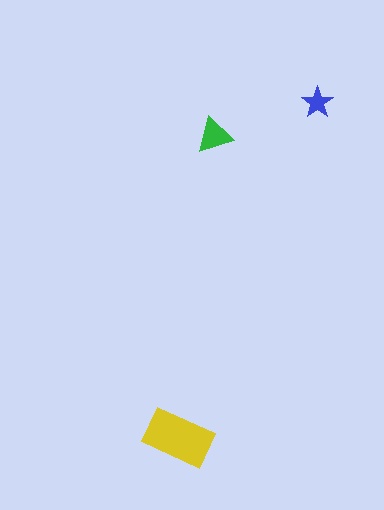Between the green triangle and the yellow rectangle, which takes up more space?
The yellow rectangle.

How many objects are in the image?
There are 3 objects in the image.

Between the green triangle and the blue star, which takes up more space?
The green triangle.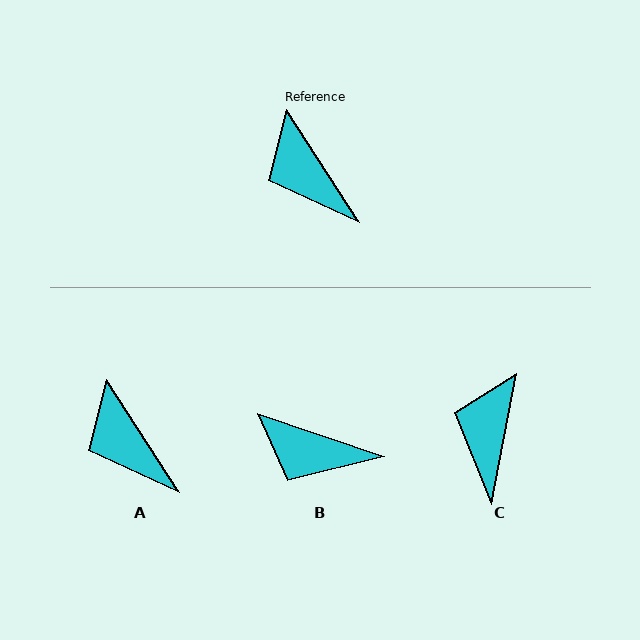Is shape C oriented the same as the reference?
No, it is off by about 43 degrees.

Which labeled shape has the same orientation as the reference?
A.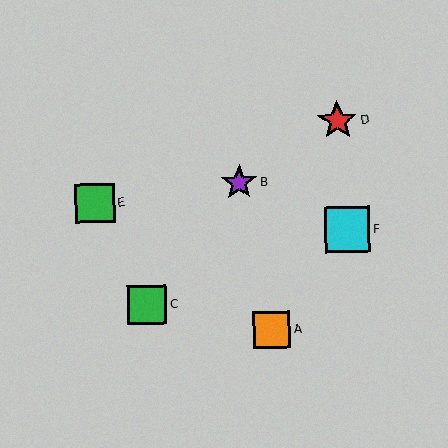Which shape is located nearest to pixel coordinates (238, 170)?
The purple star (labeled B) at (239, 182) is nearest to that location.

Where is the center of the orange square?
The center of the orange square is at (272, 330).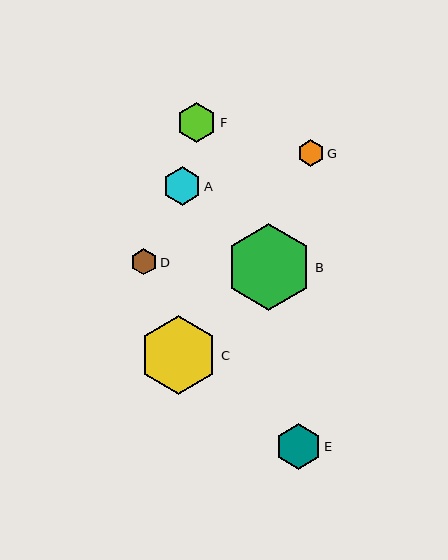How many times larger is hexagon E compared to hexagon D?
Hexagon E is approximately 1.7 times the size of hexagon D.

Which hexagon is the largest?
Hexagon B is the largest with a size of approximately 87 pixels.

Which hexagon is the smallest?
Hexagon D is the smallest with a size of approximately 26 pixels.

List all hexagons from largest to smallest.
From largest to smallest: B, C, E, F, A, G, D.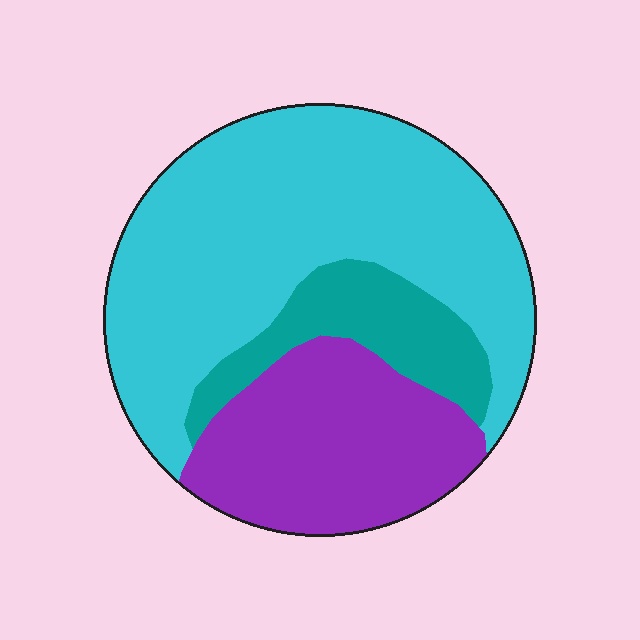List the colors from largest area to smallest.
From largest to smallest: cyan, purple, teal.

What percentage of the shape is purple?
Purple covers roughly 30% of the shape.